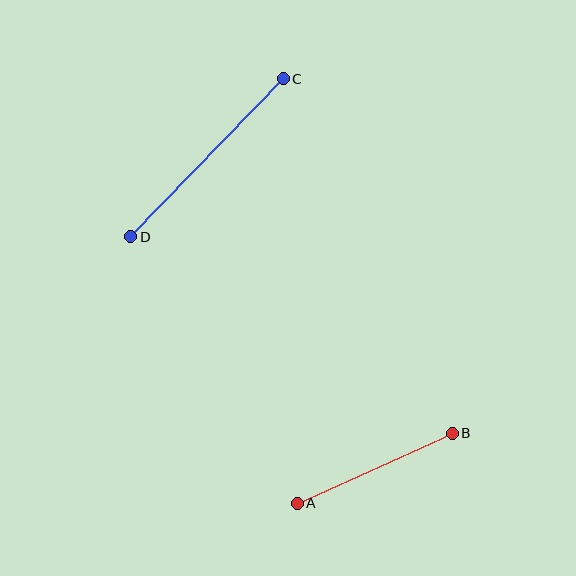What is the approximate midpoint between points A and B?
The midpoint is at approximately (375, 468) pixels.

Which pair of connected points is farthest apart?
Points C and D are farthest apart.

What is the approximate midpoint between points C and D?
The midpoint is at approximately (207, 158) pixels.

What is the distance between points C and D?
The distance is approximately 220 pixels.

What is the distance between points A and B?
The distance is approximately 170 pixels.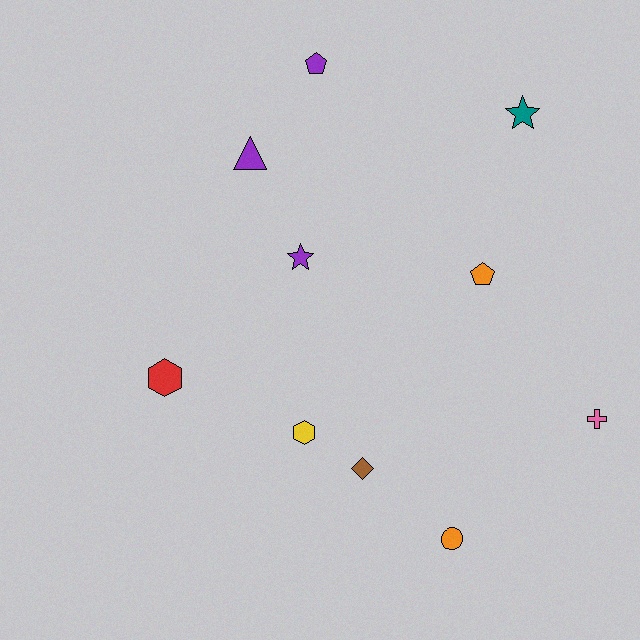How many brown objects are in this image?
There is 1 brown object.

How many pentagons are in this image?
There are 2 pentagons.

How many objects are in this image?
There are 10 objects.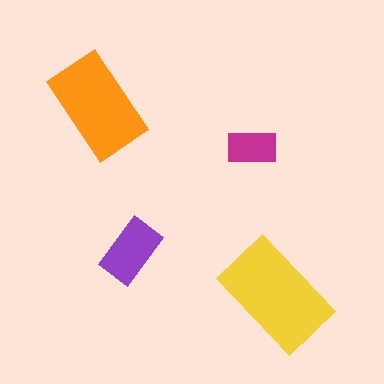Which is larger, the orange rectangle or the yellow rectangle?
The yellow one.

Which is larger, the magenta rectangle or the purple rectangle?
The purple one.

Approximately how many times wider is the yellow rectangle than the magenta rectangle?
About 2.5 times wider.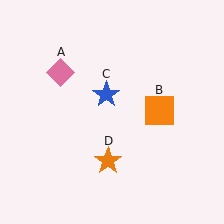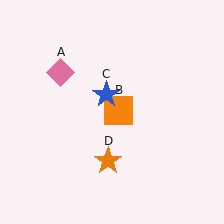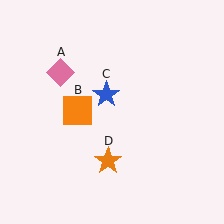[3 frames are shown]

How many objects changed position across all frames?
1 object changed position: orange square (object B).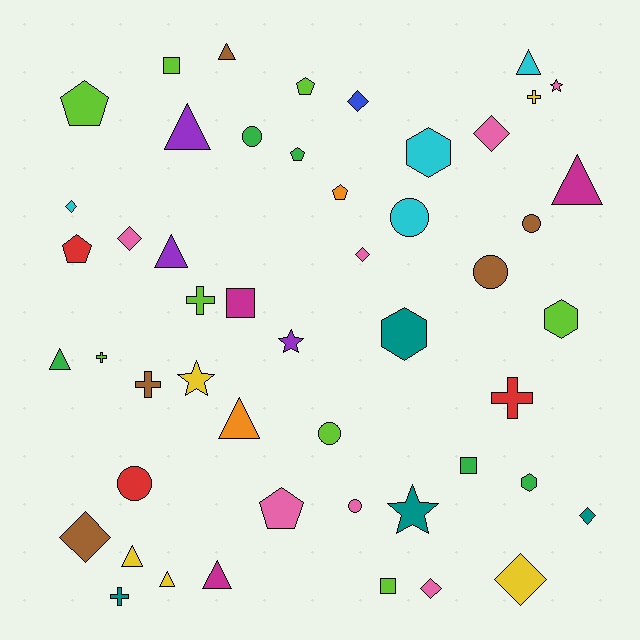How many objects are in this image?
There are 50 objects.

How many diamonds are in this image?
There are 9 diamonds.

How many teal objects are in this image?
There are 4 teal objects.